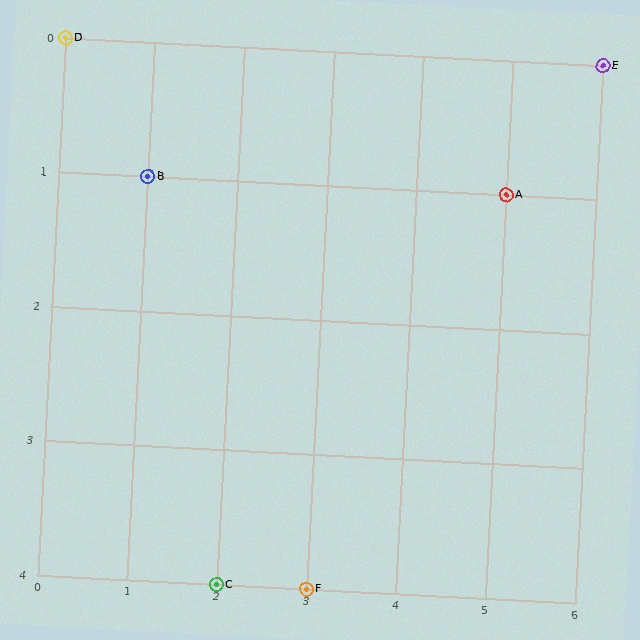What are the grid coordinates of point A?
Point A is at grid coordinates (5, 1).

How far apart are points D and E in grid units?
Points D and E are 6 columns apart.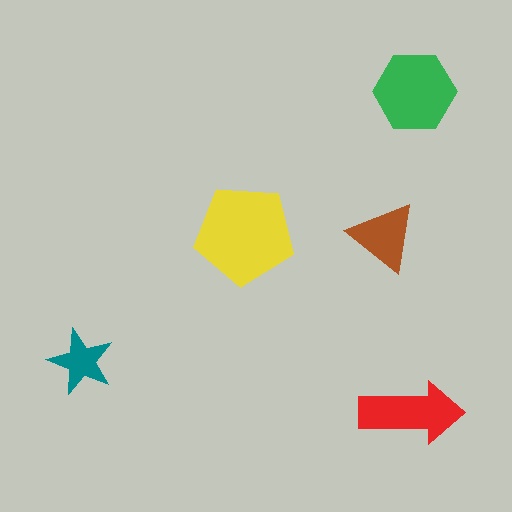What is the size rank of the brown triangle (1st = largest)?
4th.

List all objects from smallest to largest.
The teal star, the brown triangle, the red arrow, the green hexagon, the yellow pentagon.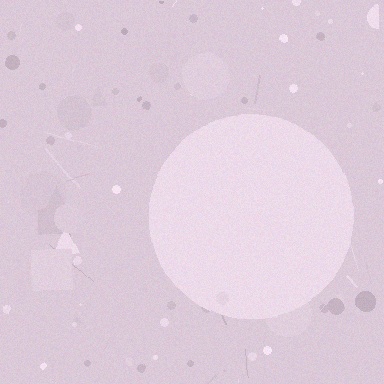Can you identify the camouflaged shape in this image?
The camouflaged shape is a circle.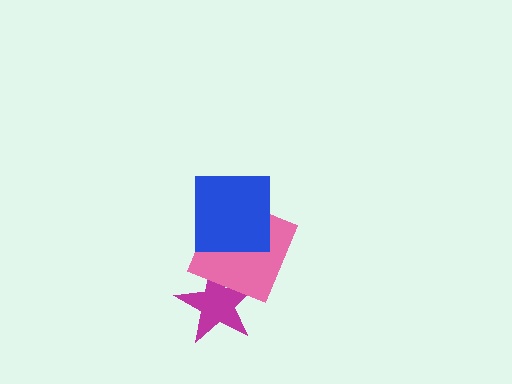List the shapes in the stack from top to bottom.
From top to bottom: the blue square, the pink square, the magenta star.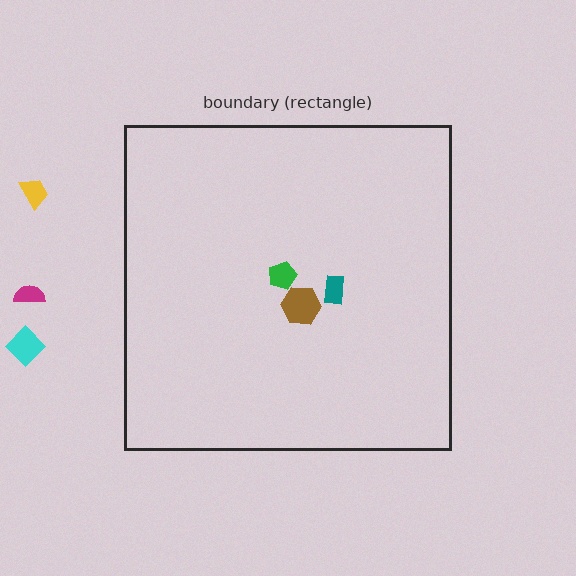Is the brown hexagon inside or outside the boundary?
Inside.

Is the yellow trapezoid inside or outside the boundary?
Outside.